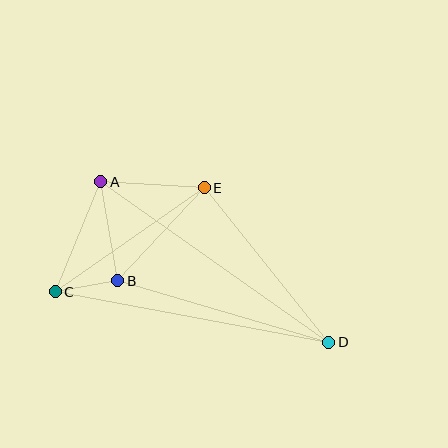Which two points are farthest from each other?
Points A and D are farthest from each other.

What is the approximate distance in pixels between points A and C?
The distance between A and C is approximately 119 pixels.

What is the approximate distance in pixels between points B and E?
The distance between B and E is approximately 127 pixels.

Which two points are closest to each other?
Points B and C are closest to each other.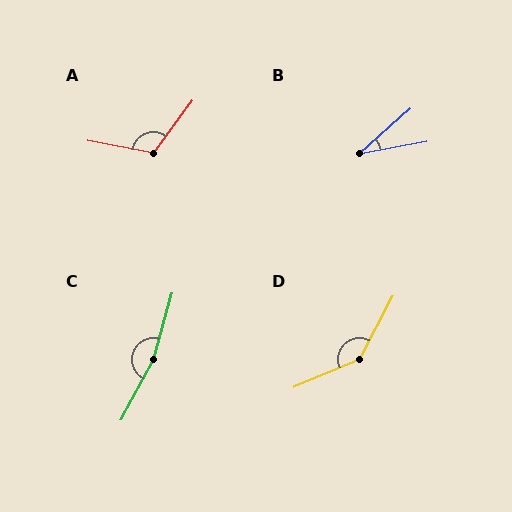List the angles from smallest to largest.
B (31°), A (115°), D (141°), C (168°).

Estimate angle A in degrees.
Approximately 115 degrees.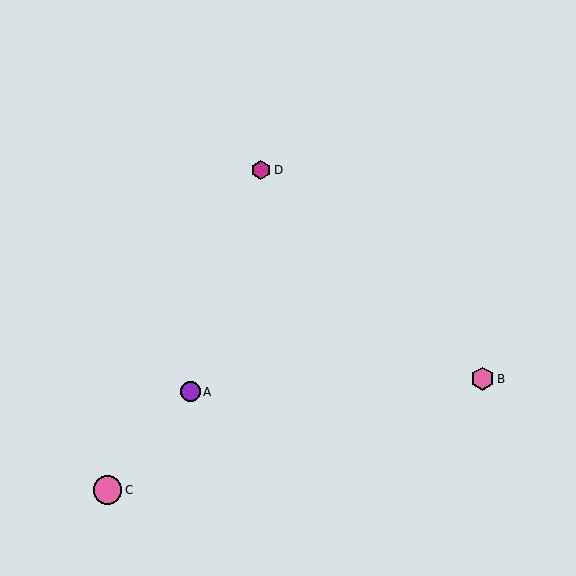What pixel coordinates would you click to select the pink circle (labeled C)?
Click at (107, 490) to select the pink circle C.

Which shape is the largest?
The pink circle (labeled C) is the largest.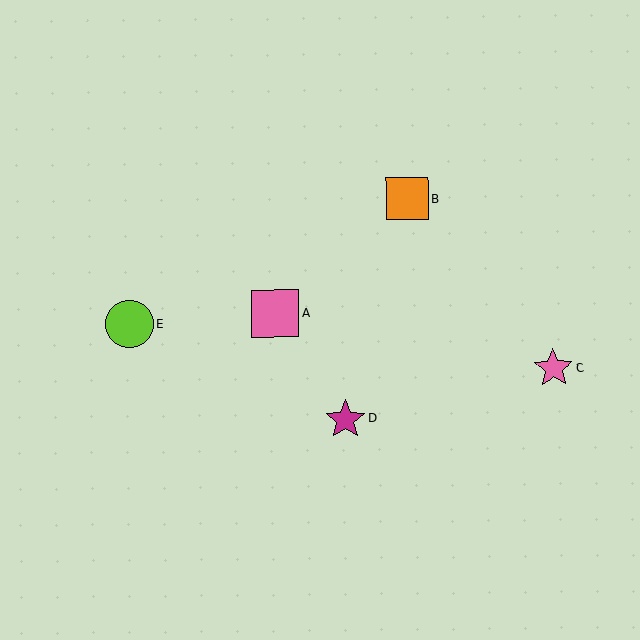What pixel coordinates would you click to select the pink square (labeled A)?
Click at (275, 313) to select the pink square A.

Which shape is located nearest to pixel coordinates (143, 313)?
The lime circle (labeled E) at (130, 324) is nearest to that location.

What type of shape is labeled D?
Shape D is a magenta star.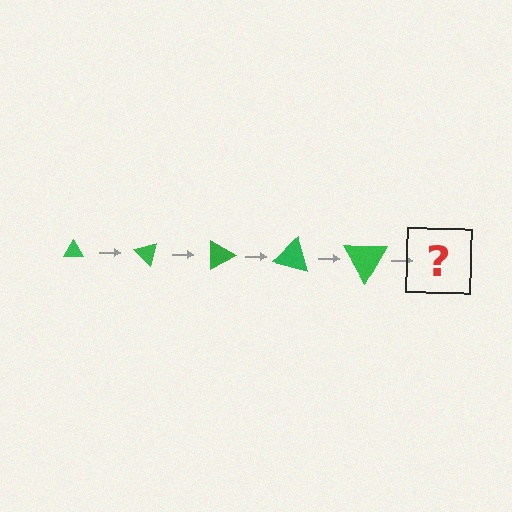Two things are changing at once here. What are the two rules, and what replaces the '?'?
The two rules are that the triangle grows larger each step and it rotates 45 degrees each step. The '?' should be a triangle, larger than the previous one and rotated 225 degrees from the start.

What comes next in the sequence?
The next element should be a triangle, larger than the previous one and rotated 225 degrees from the start.